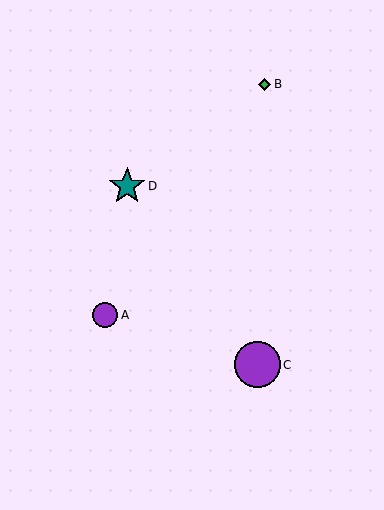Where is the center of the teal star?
The center of the teal star is at (127, 186).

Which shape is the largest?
The purple circle (labeled C) is the largest.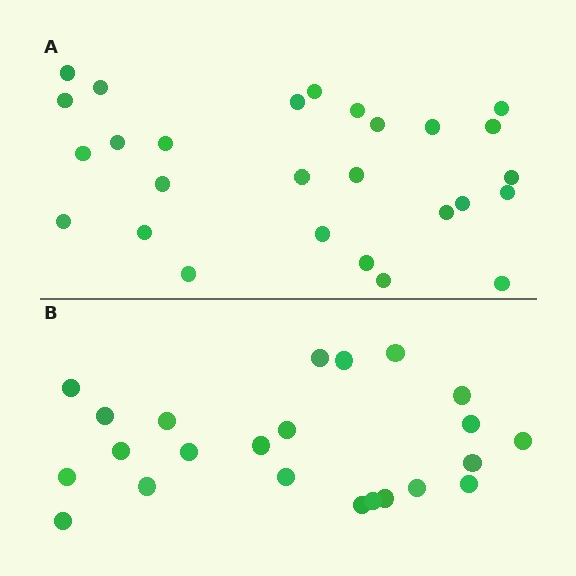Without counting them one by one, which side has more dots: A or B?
Region A (the top region) has more dots.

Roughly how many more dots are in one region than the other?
Region A has about 4 more dots than region B.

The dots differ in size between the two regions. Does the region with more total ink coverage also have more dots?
No. Region B has more total ink coverage because its dots are larger, but region A actually contains more individual dots. Total area can be misleading — the number of items is what matters here.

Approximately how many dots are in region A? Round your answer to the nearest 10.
About 30 dots. (The exact count is 27, which rounds to 30.)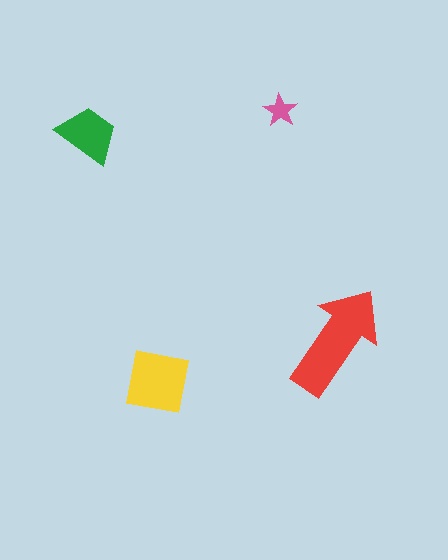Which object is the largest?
The red arrow.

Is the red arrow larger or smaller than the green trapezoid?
Larger.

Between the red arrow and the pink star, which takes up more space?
The red arrow.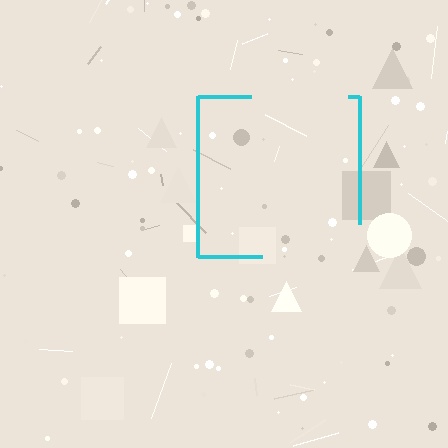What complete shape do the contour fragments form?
The contour fragments form a square.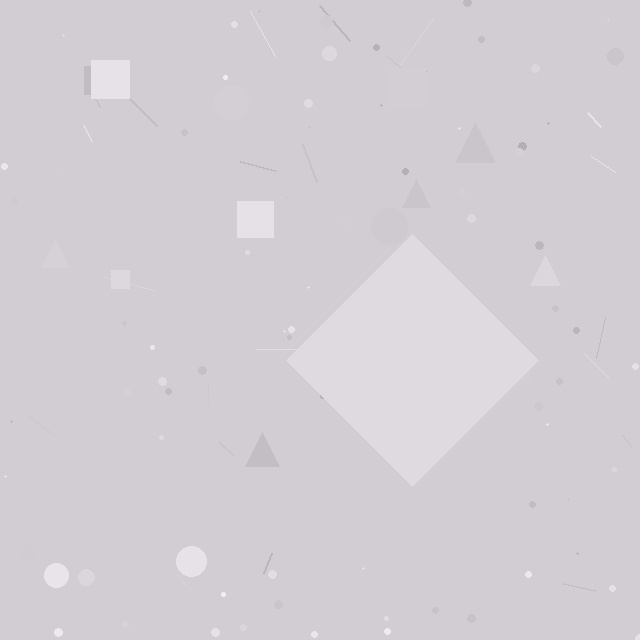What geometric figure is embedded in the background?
A diamond is embedded in the background.